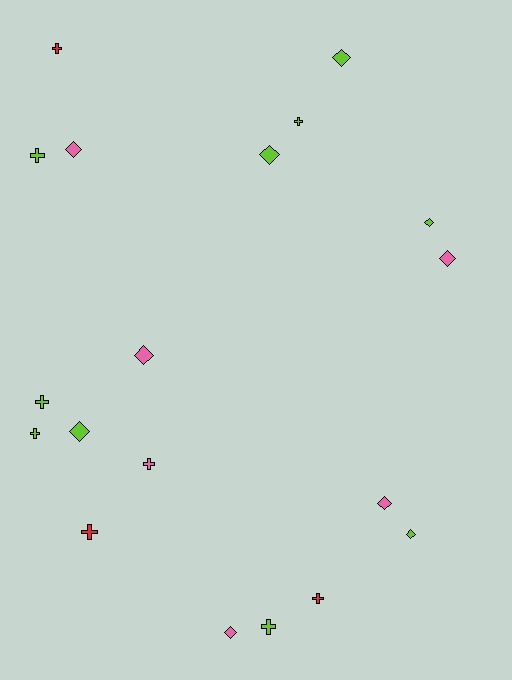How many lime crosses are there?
There are 5 lime crosses.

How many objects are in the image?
There are 19 objects.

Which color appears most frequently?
Lime, with 10 objects.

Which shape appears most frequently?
Diamond, with 10 objects.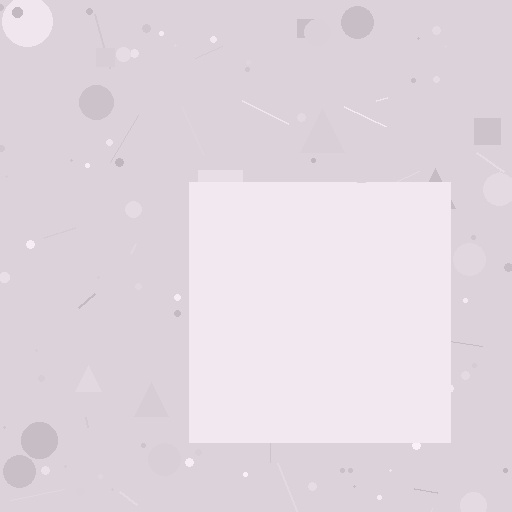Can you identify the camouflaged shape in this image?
The camouflaged shape is a square.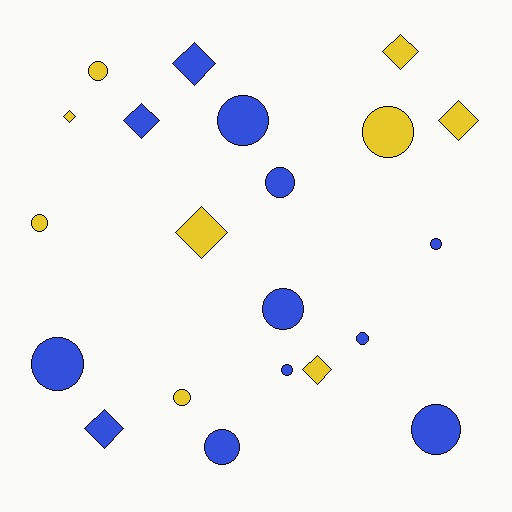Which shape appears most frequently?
Circle, with 13 objects.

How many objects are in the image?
There are 21 objects.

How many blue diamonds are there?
There are 3 blue diamonds.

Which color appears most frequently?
Blue, with 12 objects.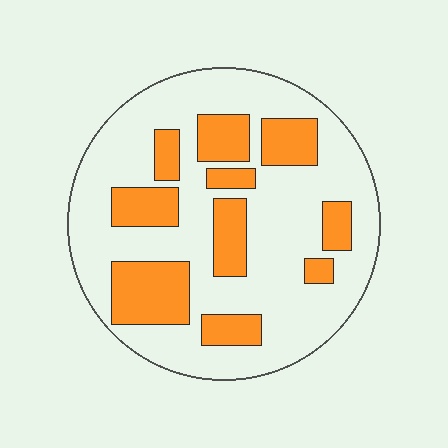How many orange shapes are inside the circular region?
10.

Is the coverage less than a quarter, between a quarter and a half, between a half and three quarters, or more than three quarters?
Between a quarter and a half.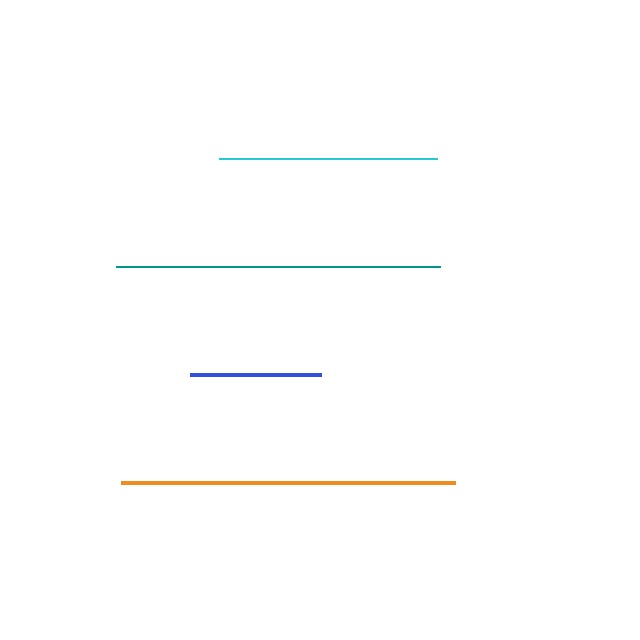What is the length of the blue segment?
The blue segment is approximately 131 pixels long.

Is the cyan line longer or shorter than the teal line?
The teal line is longer than the cyan line.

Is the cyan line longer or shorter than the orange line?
The orange line is longer than the cyan line.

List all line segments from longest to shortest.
From longest to shortest: orange, teal, cyan, blue.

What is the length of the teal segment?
The teal segment is approximately 325 pixels long.